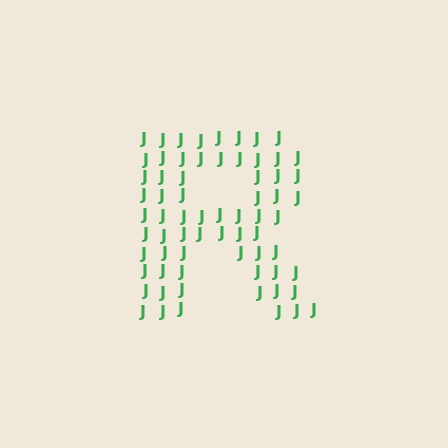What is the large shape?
The large shape is the letter R.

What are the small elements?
The small elements are letter J's.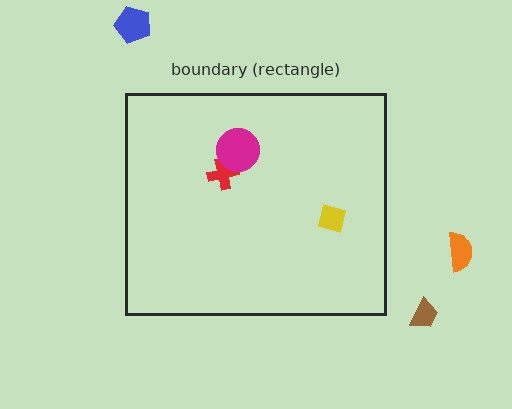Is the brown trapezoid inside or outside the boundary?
Outside.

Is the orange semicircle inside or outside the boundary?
Outside.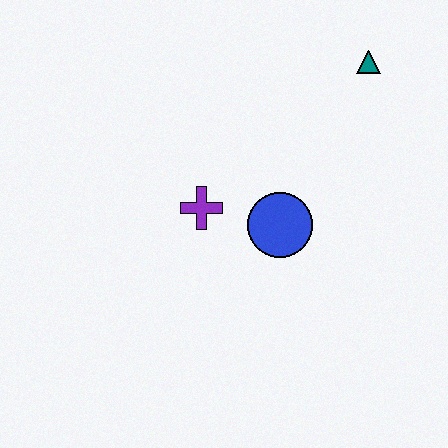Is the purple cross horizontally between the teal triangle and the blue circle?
No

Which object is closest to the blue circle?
The purple cross is closest to the blue circle.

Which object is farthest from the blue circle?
The teal triangle is farthest from the blue circle.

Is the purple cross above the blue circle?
Yes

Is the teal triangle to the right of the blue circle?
Yes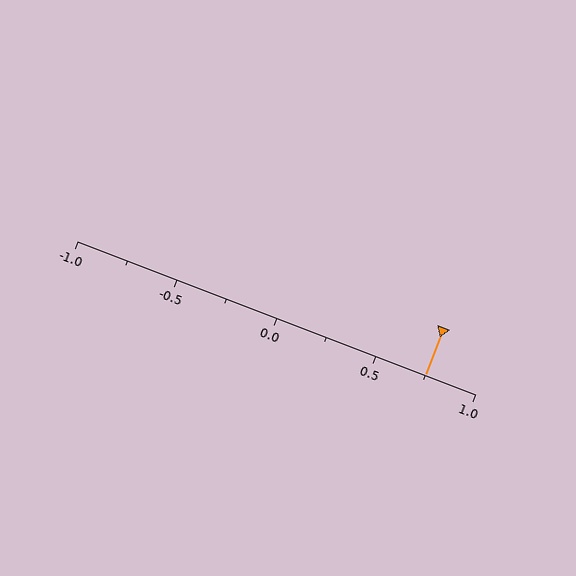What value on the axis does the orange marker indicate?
The marker indicates approximately 0.75.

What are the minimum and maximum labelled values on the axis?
The axis runs from -1.0 to 1.0.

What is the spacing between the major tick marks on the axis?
The major ticks are spaced 0.5 apart.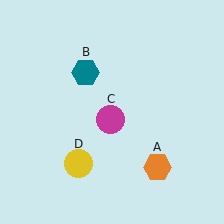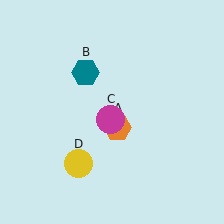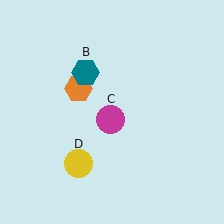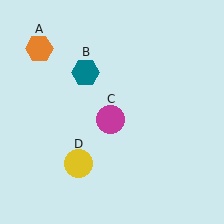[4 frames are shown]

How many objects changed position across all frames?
1 object changed position: orange hexagon (object A).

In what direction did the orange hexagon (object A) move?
The orange hexagon (object A) moved up and to the left.